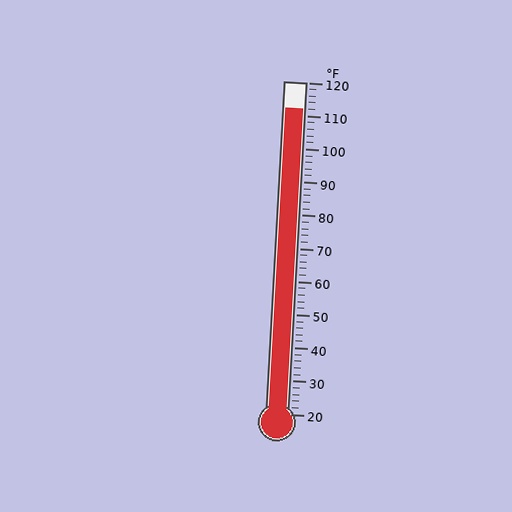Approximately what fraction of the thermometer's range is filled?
The thermometer is filled to approximately 90% of its range.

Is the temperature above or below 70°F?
The temperature is above 70°F.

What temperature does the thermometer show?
The thermometer shows approximately 112°F.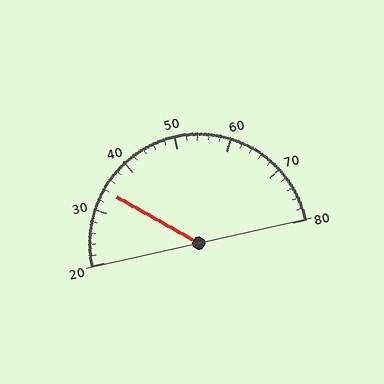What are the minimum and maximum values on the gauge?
The gauge ranges from 20 to 80.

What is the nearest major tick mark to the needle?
The nearest major tick mark is 30.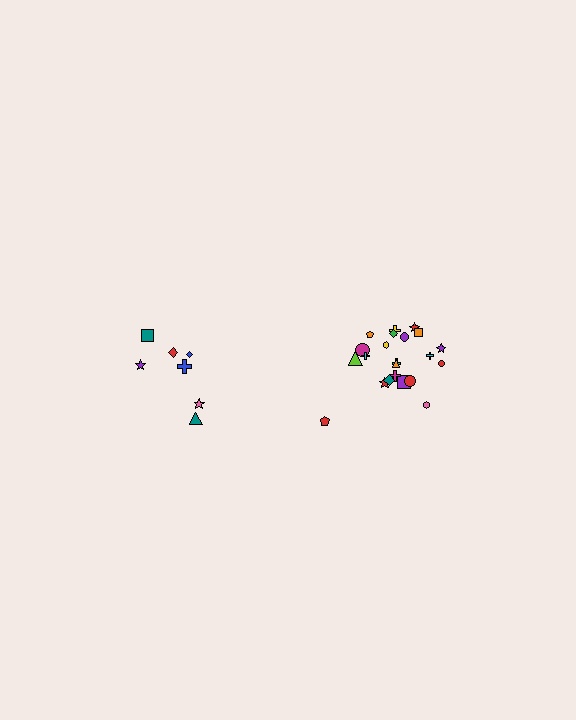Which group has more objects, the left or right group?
The right group.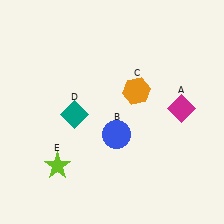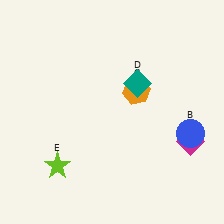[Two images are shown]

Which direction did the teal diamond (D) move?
The teal diamond (D) moved right.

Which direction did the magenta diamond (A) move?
The magenta diamond (A) moved down.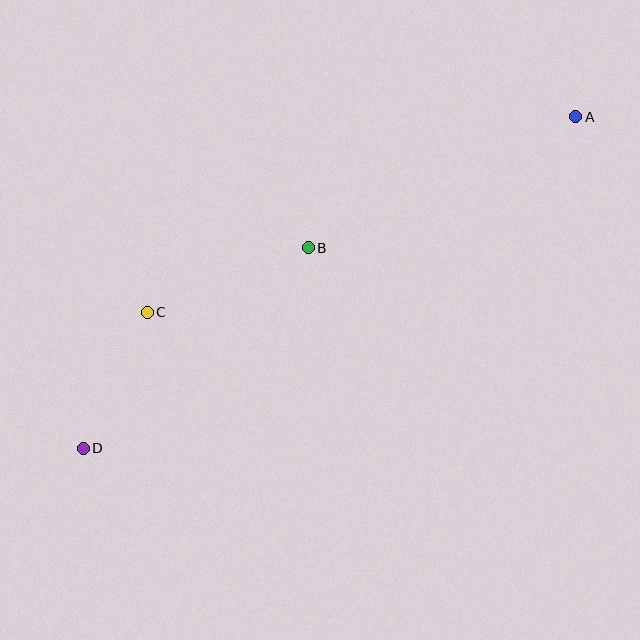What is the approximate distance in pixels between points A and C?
The distance between A and C is approximately 471 pixels.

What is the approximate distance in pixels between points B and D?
The distance between B and D is approximately 301 pixels.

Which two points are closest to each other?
Points C and D are closest to each other.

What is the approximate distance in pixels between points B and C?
The distance between B and C is approximately 173 pixels.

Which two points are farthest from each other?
Points A and D are farthest from each other.